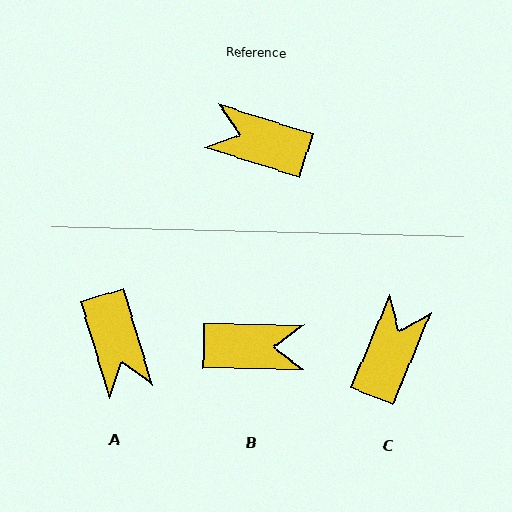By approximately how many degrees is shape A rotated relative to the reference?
Approximately 124 degrees counter-clockwise.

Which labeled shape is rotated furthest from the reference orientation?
B, about 163 degrees away.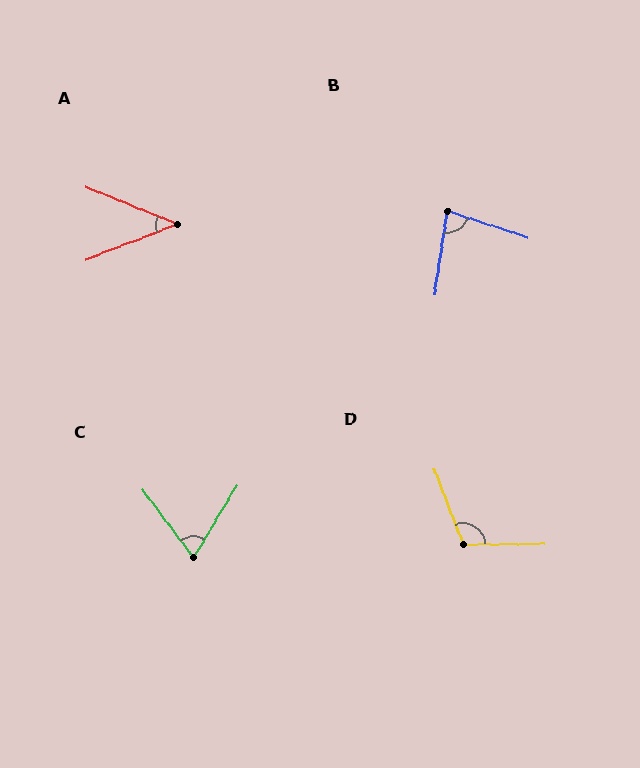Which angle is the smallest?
A, at approximately 43 degrees.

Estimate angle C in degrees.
Approximately 68 degrees.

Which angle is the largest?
D, at approximately 110 degrees.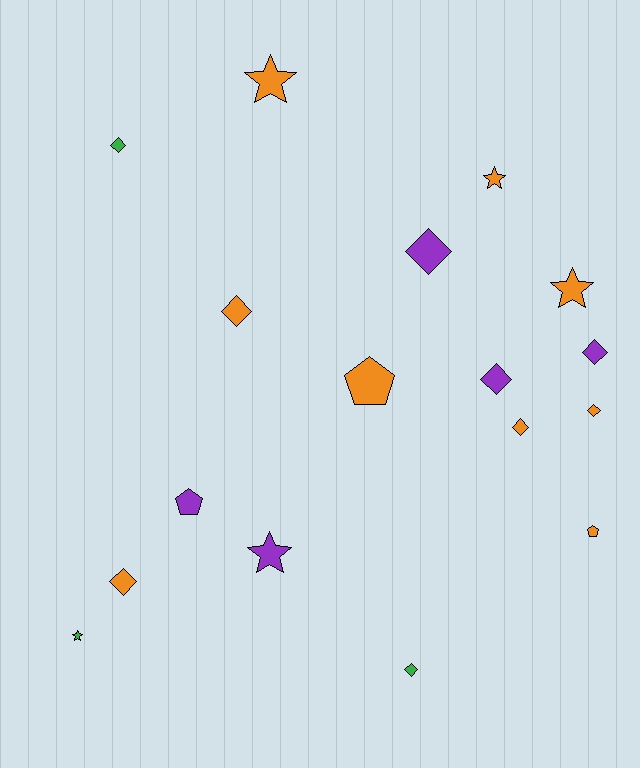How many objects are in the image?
There are 17 objects.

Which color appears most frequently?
Orange, with 9 objects.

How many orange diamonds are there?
There are 4 orange diamonds.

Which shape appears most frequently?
Diamond, with 9 objects.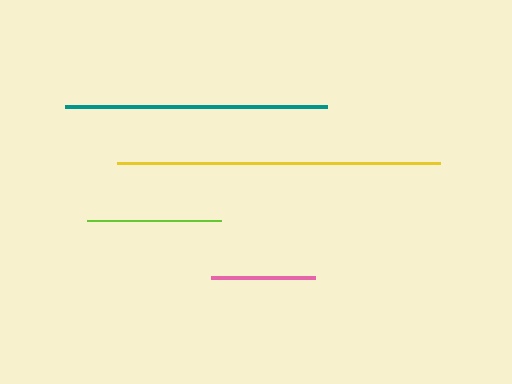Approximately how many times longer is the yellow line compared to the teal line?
The yellow line is approximately 1.2 times the length of the teal line.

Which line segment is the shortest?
The pink line is the shortest at approximately 104 pixels.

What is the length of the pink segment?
The pink segment is approximately 104 pixels long.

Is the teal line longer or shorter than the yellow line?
The yellow line is longer than the teal line.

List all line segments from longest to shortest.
From longest to shortest: yellow, teal, lime, pink.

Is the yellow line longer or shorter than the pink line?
The yellow line is longer than the pink line.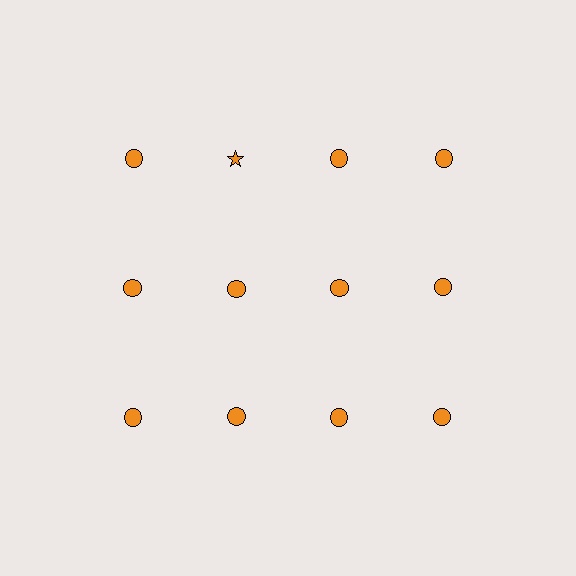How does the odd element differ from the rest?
It has a different shape: star instead of circle.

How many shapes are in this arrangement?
There are 12 shapes arranged in a grid pattern.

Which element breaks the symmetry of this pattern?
The orange star in the top row, second from left column breaks the symmetry. All other shapes are orange circles.